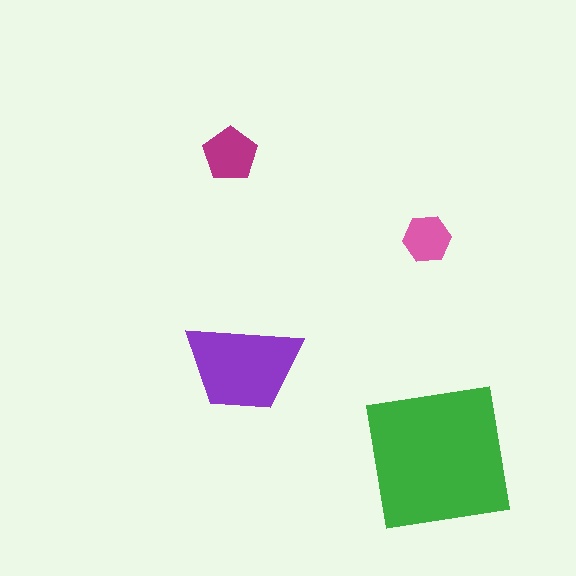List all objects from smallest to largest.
The pink hexagon, the magenta pentagon, the purple trapezoid, the green square.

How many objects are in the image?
There are 4 objects in the image.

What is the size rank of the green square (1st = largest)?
1st.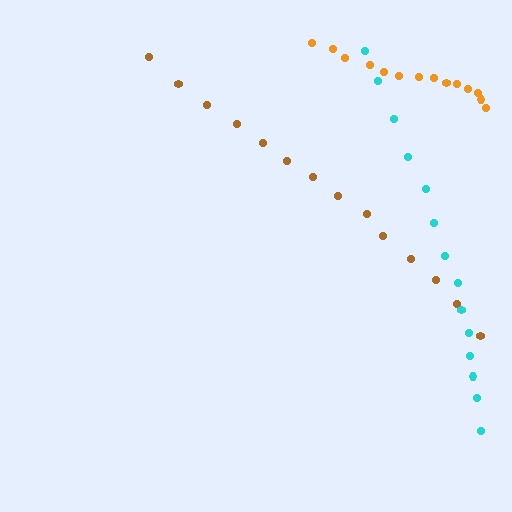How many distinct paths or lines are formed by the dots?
There are 3 distinct paths.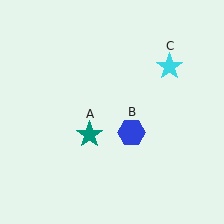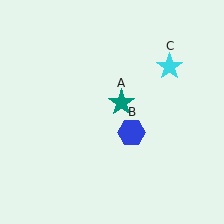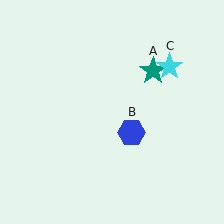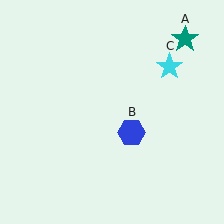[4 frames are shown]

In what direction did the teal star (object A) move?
The teal star (object A) moved up and to the right.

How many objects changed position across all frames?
1 object changed position: teal star (object A).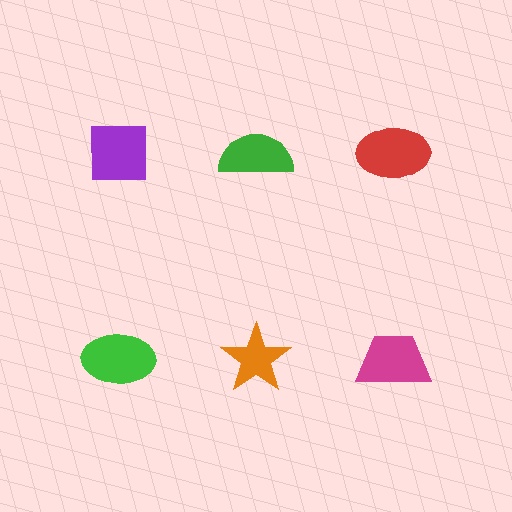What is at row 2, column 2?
An orange star.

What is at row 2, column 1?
A green ellipse.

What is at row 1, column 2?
A green semicircle.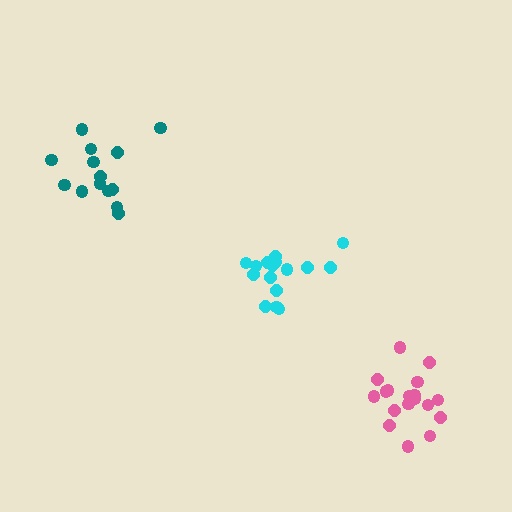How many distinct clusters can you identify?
There are 3 distinct clusters.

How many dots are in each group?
Group 1: 18 dots, Group 2: 14 dots, Group 3: 16 dots (48 total).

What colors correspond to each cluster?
The clusters are colored: pink, teal, cyan.